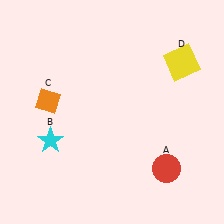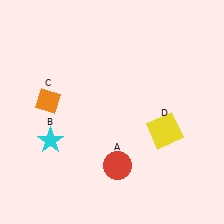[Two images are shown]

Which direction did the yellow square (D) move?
The yellow square (D) moved down.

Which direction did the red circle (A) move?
The red circle (A) moved left.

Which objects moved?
The objects that moved are: the red circle (A), the yellow square (D).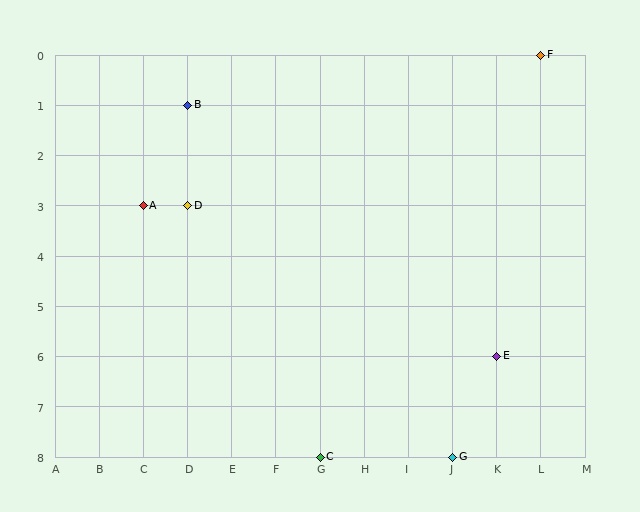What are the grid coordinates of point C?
Point C is at grid coordinates (G, 8).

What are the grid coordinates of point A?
Point A is at grid coordinates (C, 3).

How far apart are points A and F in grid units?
Points A and F are 9 columns and 3 rows apart (about 9.5 grid units diagonally).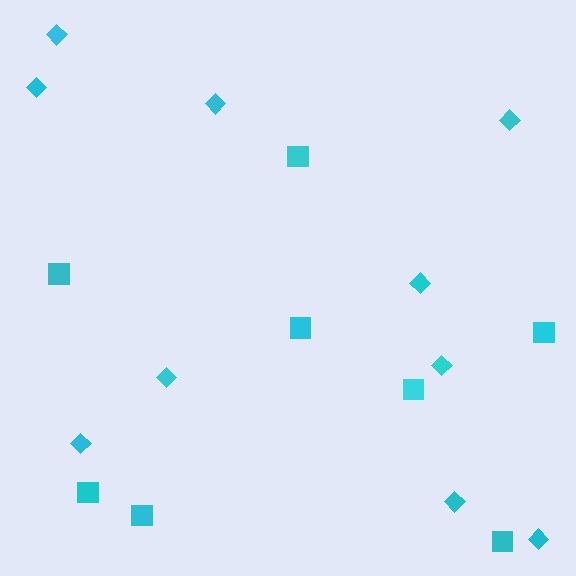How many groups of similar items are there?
There are 2 groups: one group of squares (8) and one group of diamonds (10).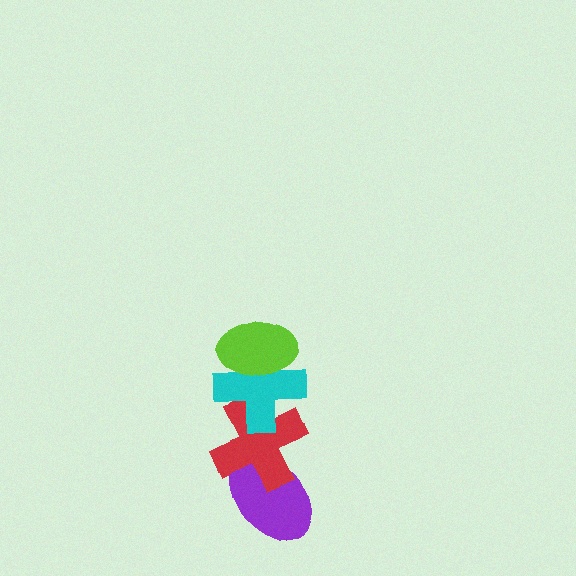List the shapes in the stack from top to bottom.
From top to bottom: the lime ellipse, the cyan cross, the red cross, the purple ellipse.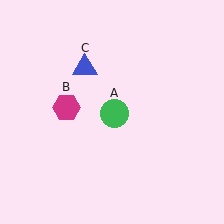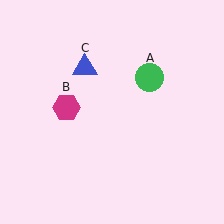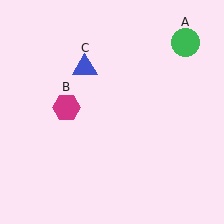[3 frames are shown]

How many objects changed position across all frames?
1 object changed position: green circle (object A).